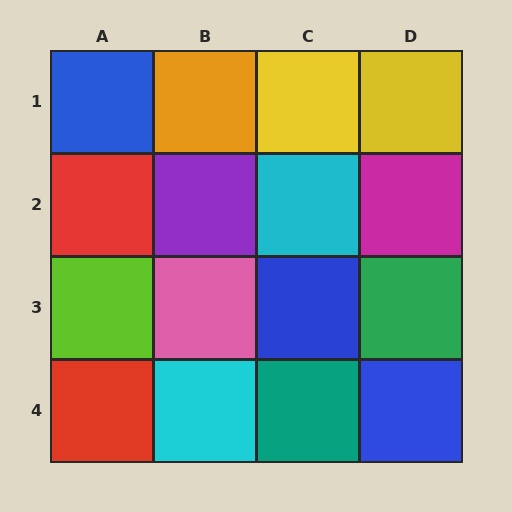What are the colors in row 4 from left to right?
Red, cyan, teal, blue.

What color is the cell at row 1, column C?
Yellow.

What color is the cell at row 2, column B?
Purple.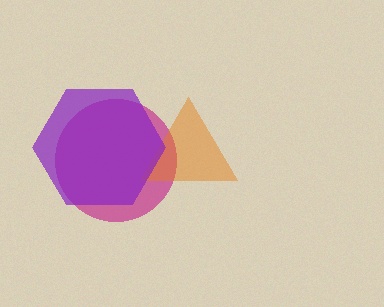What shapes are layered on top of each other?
The layered shapes are: a magenta circle, an orange triangle, a purple hexagon.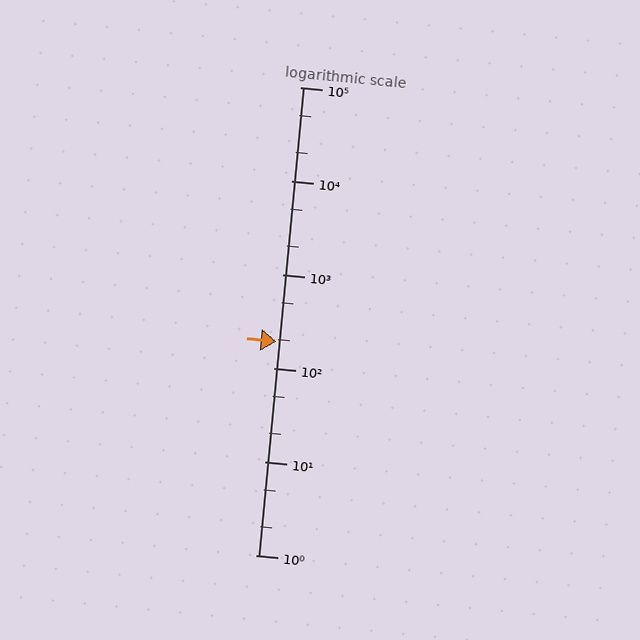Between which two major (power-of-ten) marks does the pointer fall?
The pointer is between 100 and 1000.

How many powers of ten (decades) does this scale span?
The scale spans 5 decades, from 1 to 100000.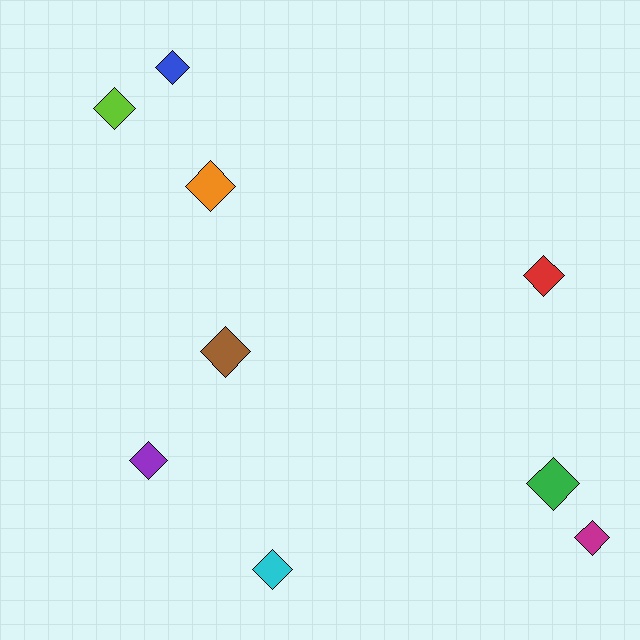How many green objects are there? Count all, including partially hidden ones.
There is 1 green object.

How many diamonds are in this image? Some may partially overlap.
There are 9 diamonds.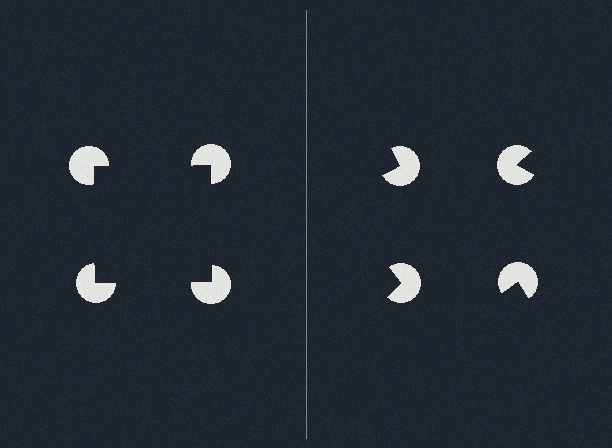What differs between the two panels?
The pac-man discs are positioned identically on both sides; only the wedge orientations differ. On the left they align to a square; on the right they are misaligned.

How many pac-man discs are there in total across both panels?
8 — 4 on each side.